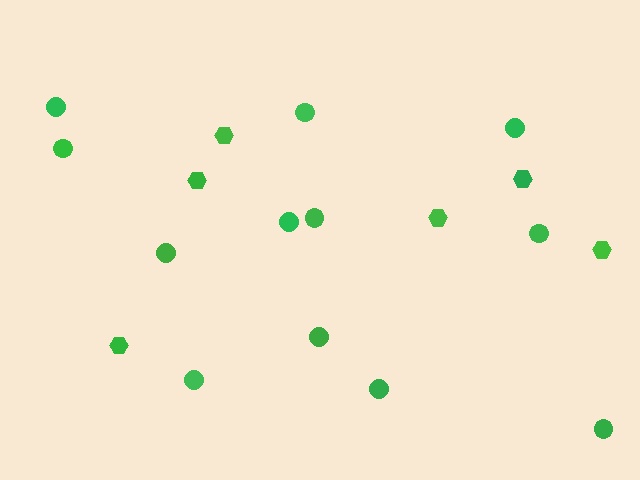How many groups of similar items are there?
There are 2 groups: one group of circles (12) and one group of hexagons (6).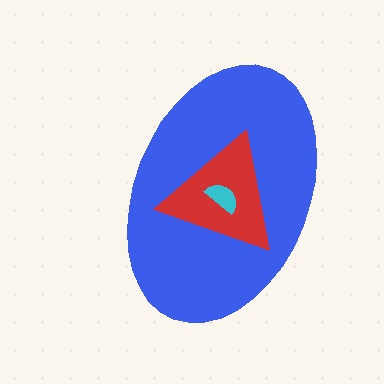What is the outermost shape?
The blue ellipse.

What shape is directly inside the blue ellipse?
The red triangle.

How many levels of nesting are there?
3.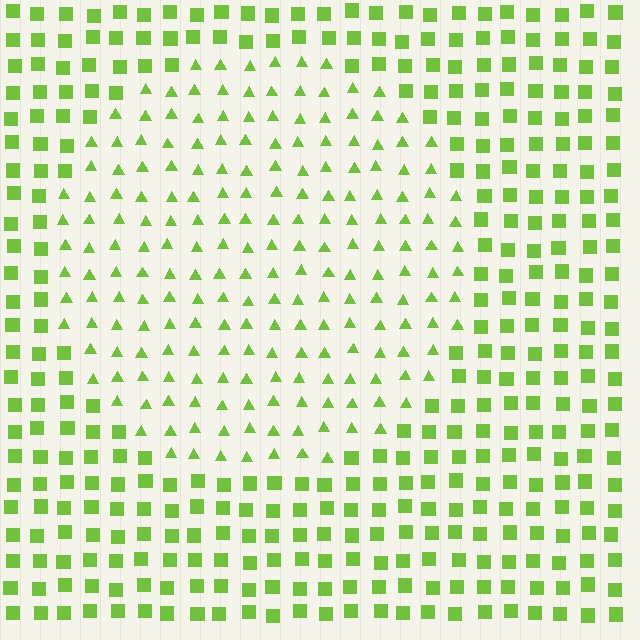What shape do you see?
I see a circle.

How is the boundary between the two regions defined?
The boundary is defined by a change in element shape: triangles inside vs. squares outside. All elements share the same color and spacing.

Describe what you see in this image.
The image is filled with small lime elements arranged in a uniform grid. A circle-shaped region contains triangles, while the surrounding area contains squares. The boundary is defined purely by the change in element shape.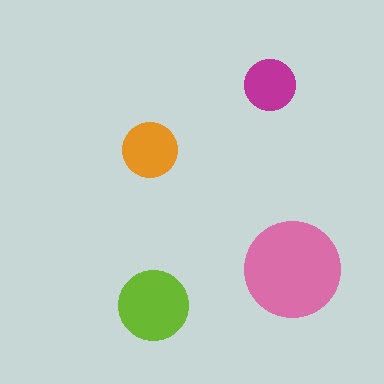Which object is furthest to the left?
The orange circle is leftmost.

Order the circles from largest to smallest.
the pink one, the lime one, the orange one, the magenta one.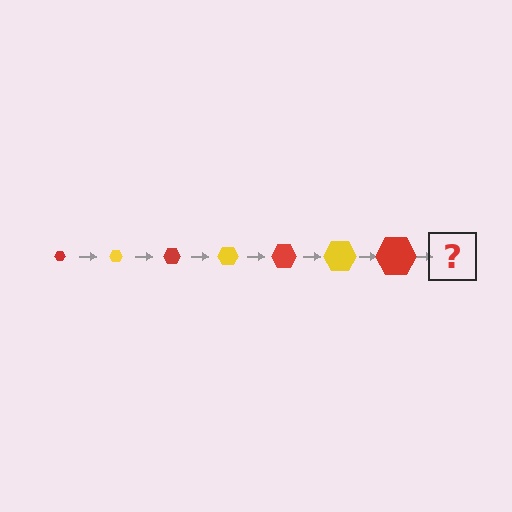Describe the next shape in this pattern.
It should be a yellow hexagon, larger than the previous one.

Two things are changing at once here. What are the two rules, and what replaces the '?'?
The two rules are that the hexagon grows larger each step and the color cycles through red and yellow. The '?' should be a yellow hexagon, larger than the previous one.